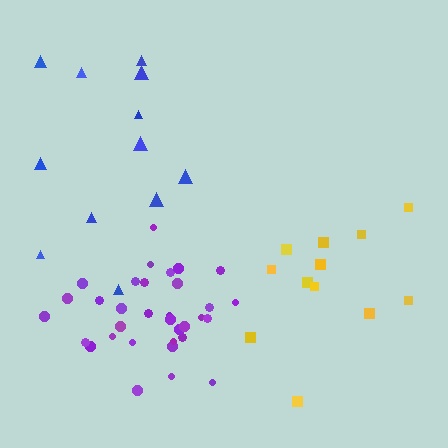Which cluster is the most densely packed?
Purple.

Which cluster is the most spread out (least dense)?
Blue.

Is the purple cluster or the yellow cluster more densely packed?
Purple.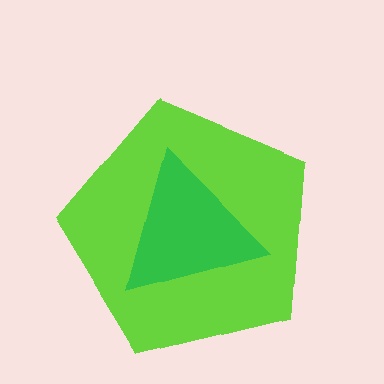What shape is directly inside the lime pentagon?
The green triangle.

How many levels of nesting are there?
2.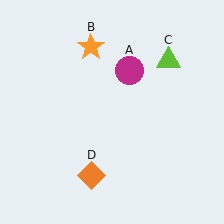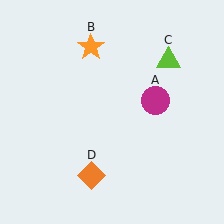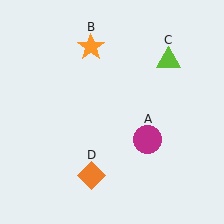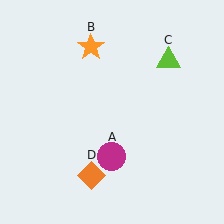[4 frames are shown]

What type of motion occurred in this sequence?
The magenta circle (object A) rotated clockwise around the center of the scene.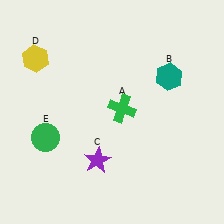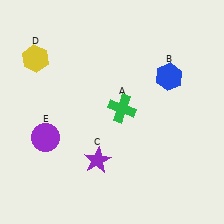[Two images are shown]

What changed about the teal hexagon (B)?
In Image 1, B is teal. In Image 2, it changed to blue.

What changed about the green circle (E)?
In Image 1, E is green. In Image 2, it changed to purple.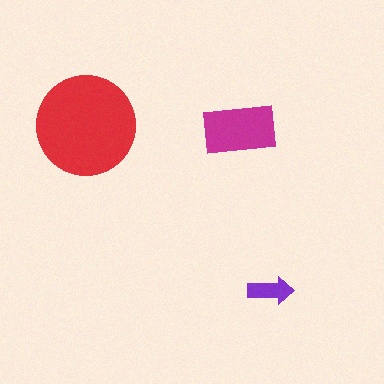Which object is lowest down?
The purple arrow is bottommost.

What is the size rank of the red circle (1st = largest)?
1st.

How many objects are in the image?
There are 3 objects in the image.